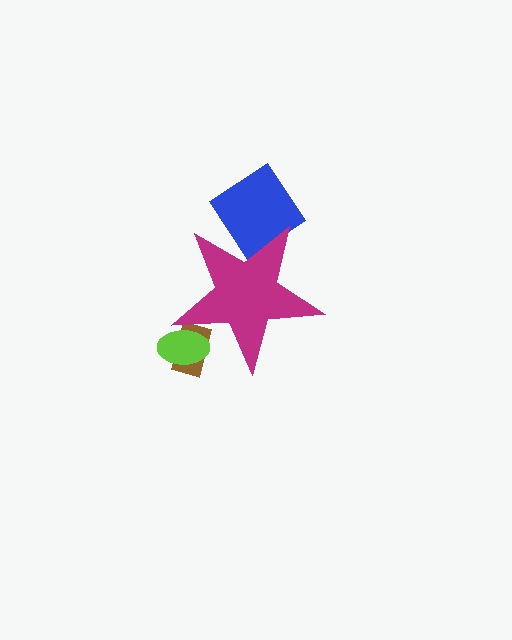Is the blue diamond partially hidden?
Yes, the blue diamond is partially hidden behind the magenta star.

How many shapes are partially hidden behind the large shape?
4 shapes are partially hidden.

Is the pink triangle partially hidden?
Yes, the pink triangle is partially hidden behind the magenta star.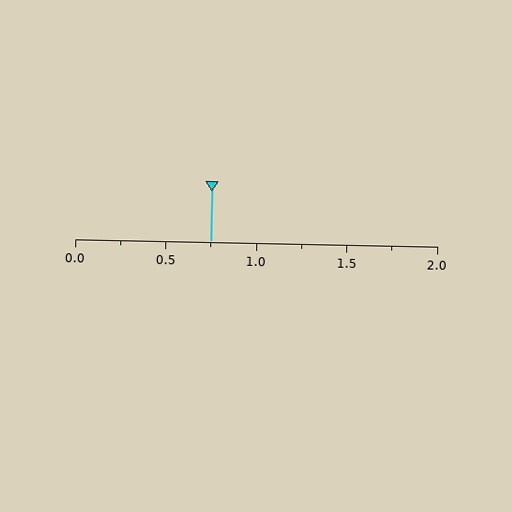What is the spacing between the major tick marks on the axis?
The major ticks are spaced 0.5 apart.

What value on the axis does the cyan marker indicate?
The marker indicates approximately 0.75.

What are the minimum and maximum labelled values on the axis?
The axis runs from 0.0 to 2.0.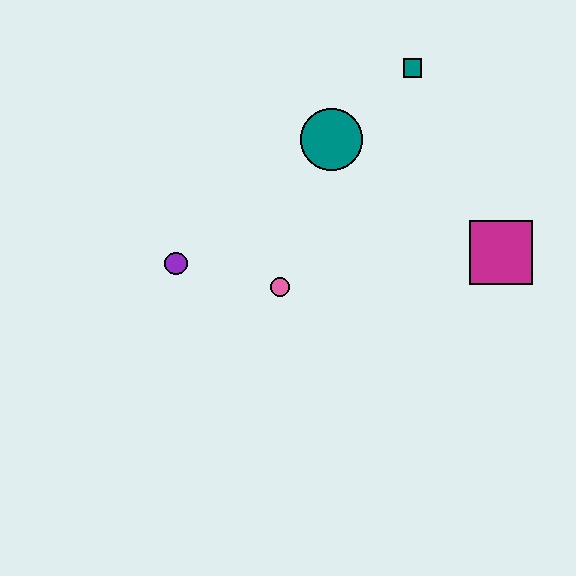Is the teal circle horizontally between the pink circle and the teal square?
Yes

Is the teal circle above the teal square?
No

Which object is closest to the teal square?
The teal circle is closest to the teal square.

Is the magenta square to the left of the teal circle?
No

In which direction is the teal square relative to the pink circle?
The teal square is above the pink circle.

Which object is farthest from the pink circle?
The teal square is farthest from the pink circle.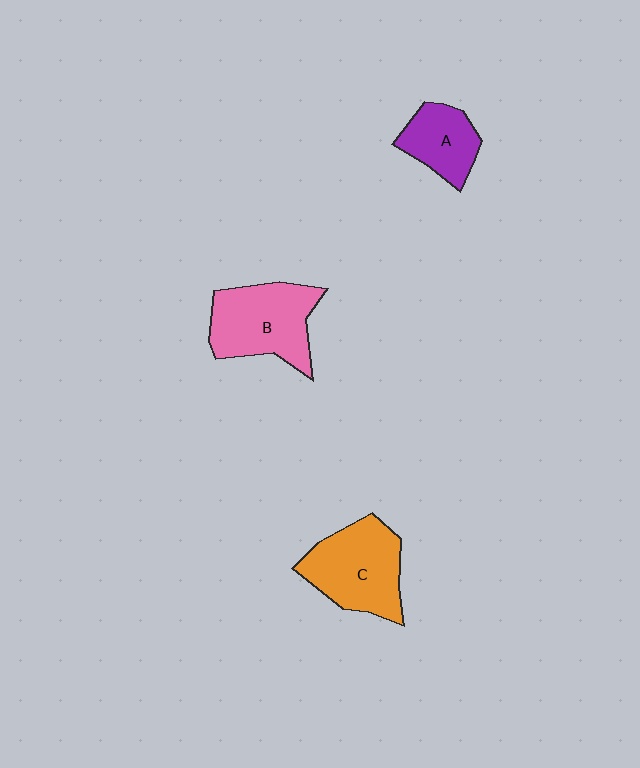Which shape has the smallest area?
Shape A (purple).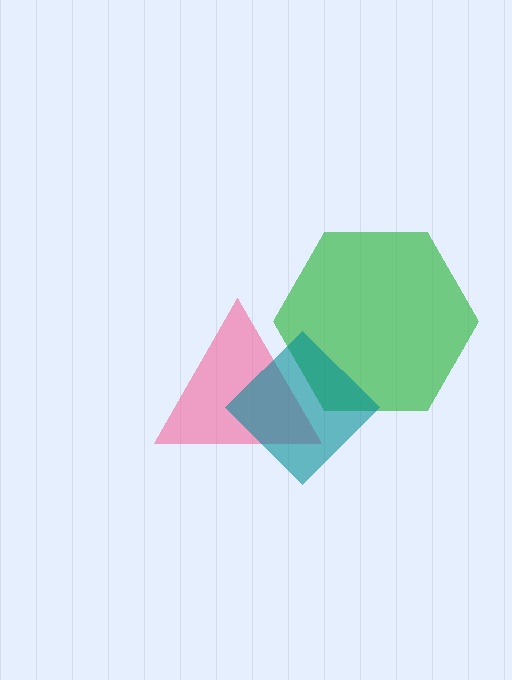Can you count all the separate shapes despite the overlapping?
Yes, there are 3 separate shapes.